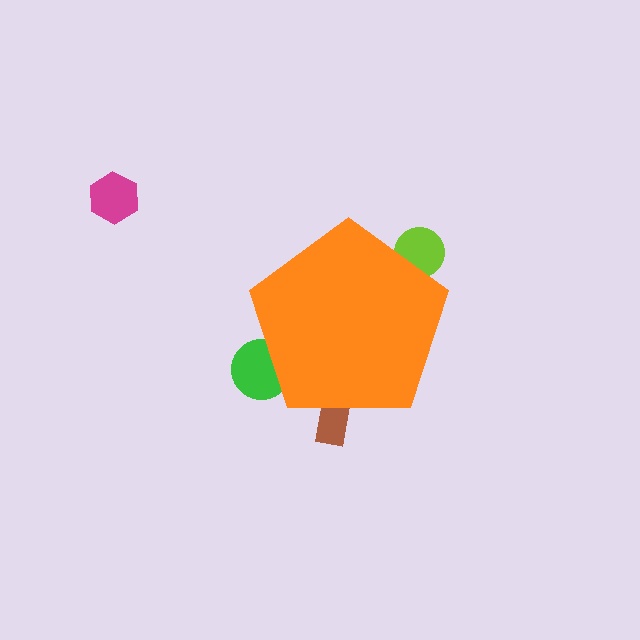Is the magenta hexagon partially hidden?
No, the magenta hexagon is fully visible.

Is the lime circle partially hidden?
Yes, the lime circle is partially hidden behind the orange pentagon.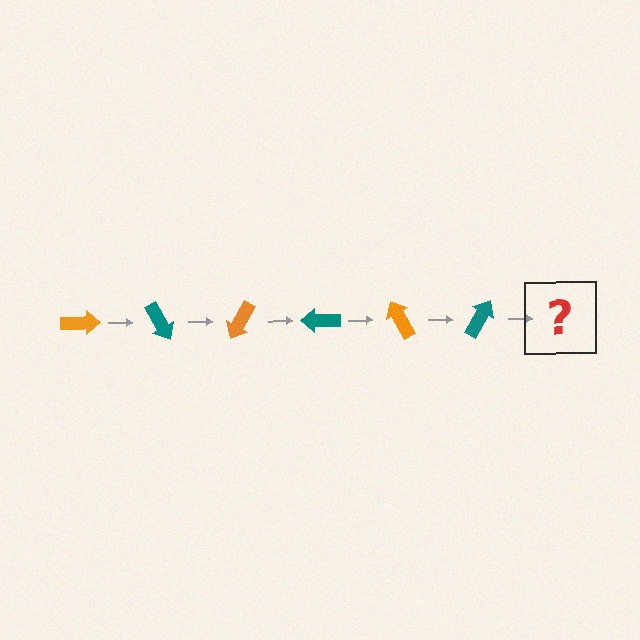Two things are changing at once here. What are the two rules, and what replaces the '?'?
The two rules are that it rotates 60 degrees each step and the color cycles through orange and teal. The '?' should be an orange arrow, rotated 360 degrees from the start.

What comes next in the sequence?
The next element should be an orange arrow, rotated 360 degrees from the start.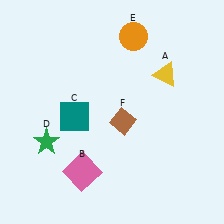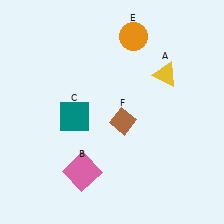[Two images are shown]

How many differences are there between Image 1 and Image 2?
There is 1 difference between the two images.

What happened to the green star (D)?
The green star (D) was removed in Image 2. It was in the bottom-left area of Image 1.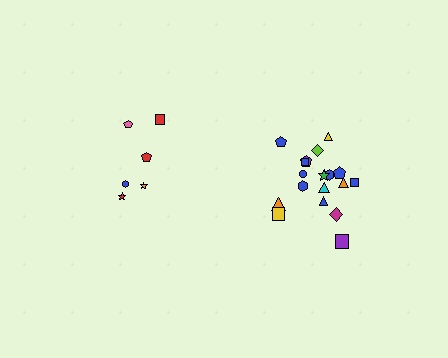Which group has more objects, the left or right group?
The right group.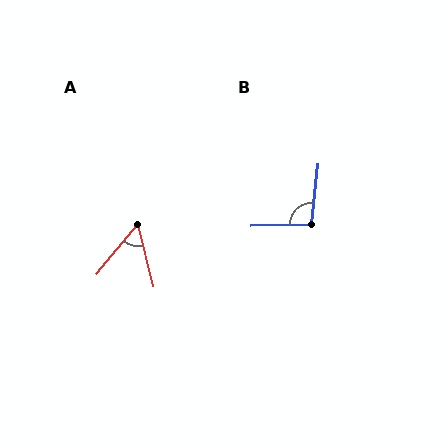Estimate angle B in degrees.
Approximately 98 degrees.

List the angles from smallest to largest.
A (54°), B (98°).